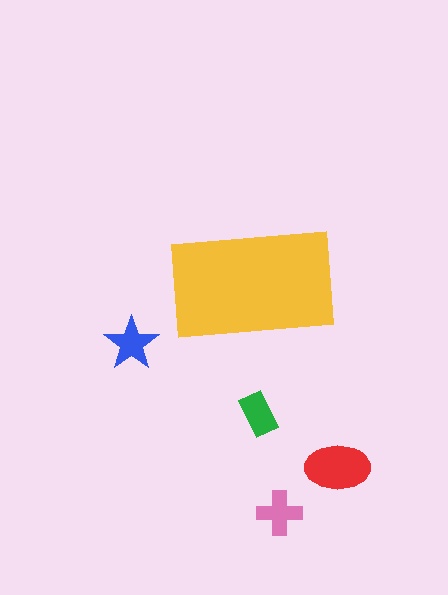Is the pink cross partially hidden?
No, the pink cross is fully visible.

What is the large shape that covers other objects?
A yellow rectangle.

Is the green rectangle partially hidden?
No, the green rectangle is fully visible.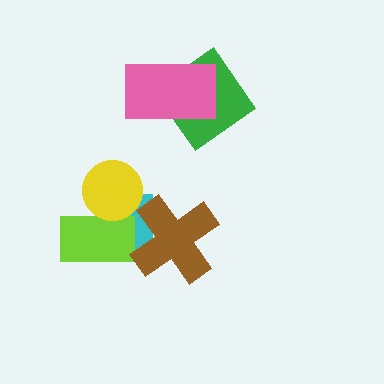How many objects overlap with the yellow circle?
2 objects overlap with the yellow circle.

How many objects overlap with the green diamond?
1 object overlaps with the green diamond.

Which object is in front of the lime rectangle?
The yellow circle is in front of the lime rectangle.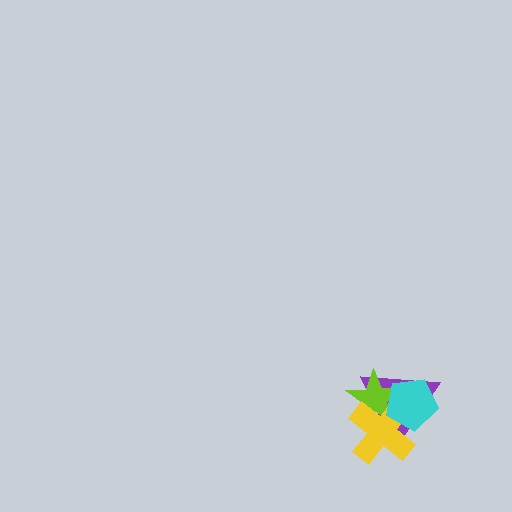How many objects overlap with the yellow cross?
3 objects overlap with the yellow cross.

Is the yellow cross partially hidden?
Yes, it is partially covered by another shape.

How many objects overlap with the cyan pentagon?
3 objects overlap with the cyan pentagon.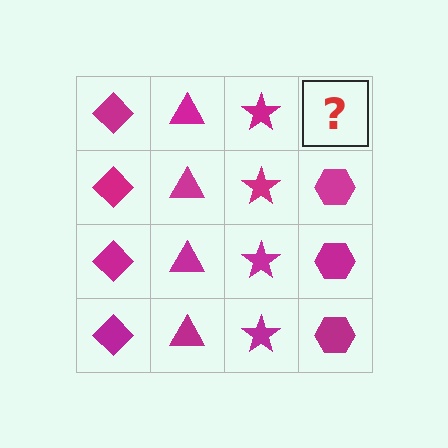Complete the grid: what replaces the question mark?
The question mark should be replaced with a magenta hexagon.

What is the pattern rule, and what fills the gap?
The rule is that each column has a consistent shape. The gap should be filled with a magenta hexagon.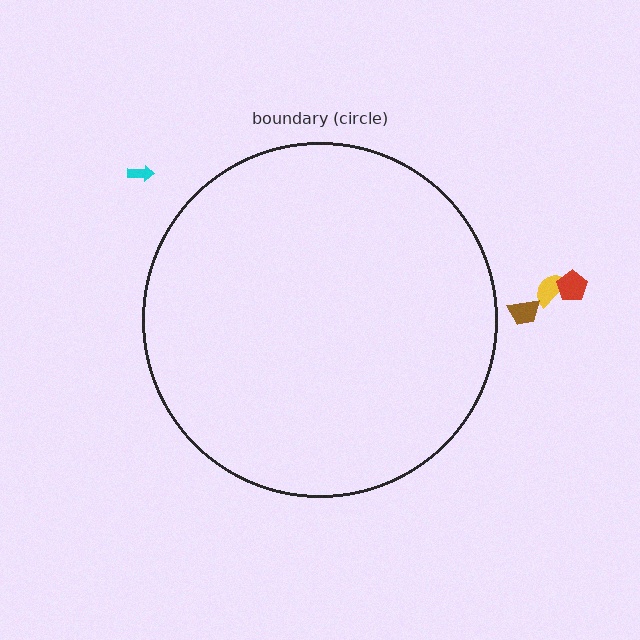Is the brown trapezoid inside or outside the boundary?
Outside.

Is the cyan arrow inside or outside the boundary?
Outside.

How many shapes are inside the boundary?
0 inside, 4 outside.